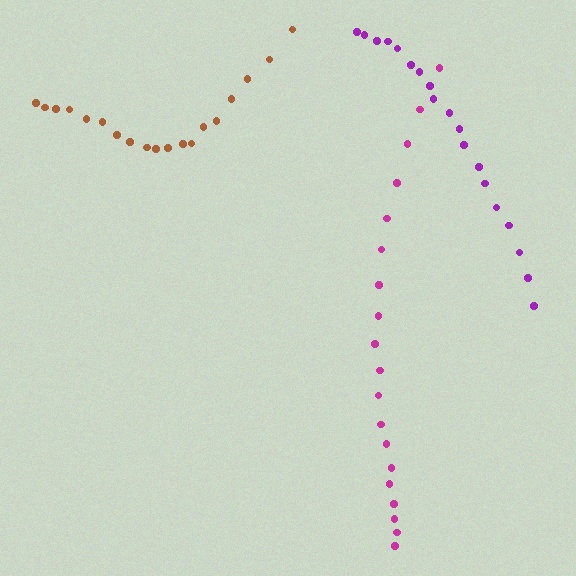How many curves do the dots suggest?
There are 3 distinct paths.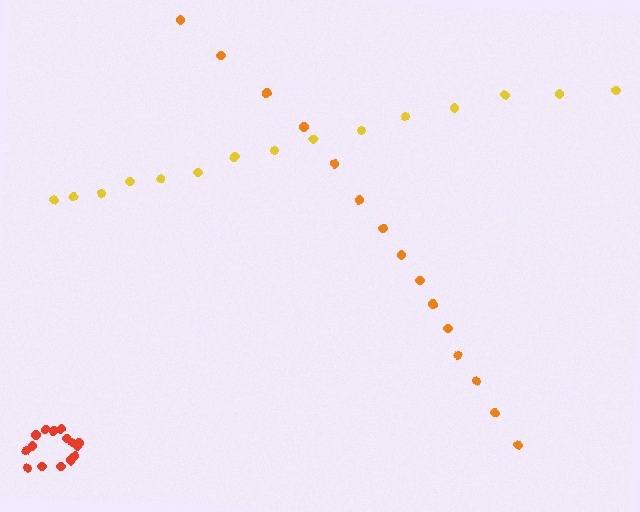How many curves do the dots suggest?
There are 3 distinct paths.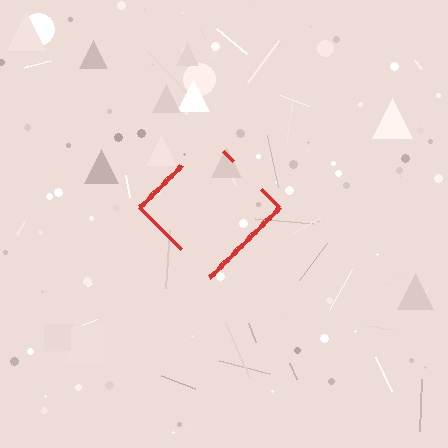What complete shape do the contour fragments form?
The contour fragments form a diamond.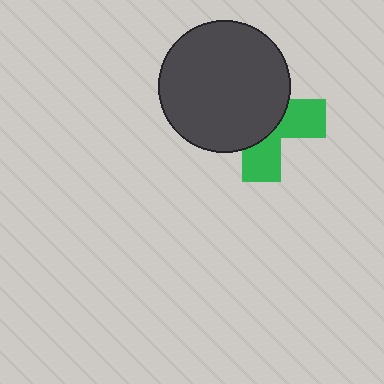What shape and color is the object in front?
The object in front is a dark gray circle.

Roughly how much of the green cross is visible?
A small part of it is visible (roughly 38%).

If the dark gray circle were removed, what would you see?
You would see the complete green cross.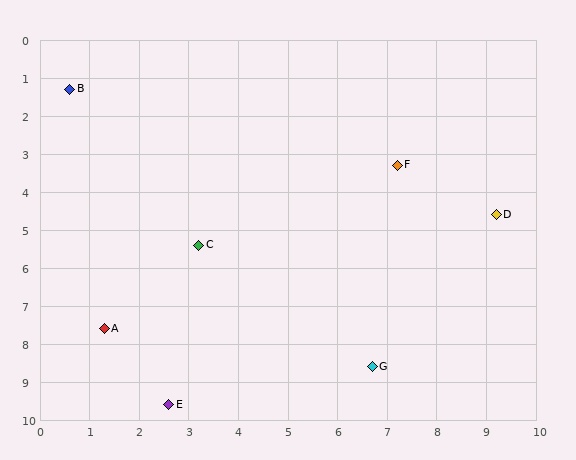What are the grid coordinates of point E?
Point E is at approximately (2.6, 9.6).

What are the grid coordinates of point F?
Point F is at approximately (7.2, 3.3).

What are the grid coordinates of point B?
Point B is at approximately (0.6, 1.3).